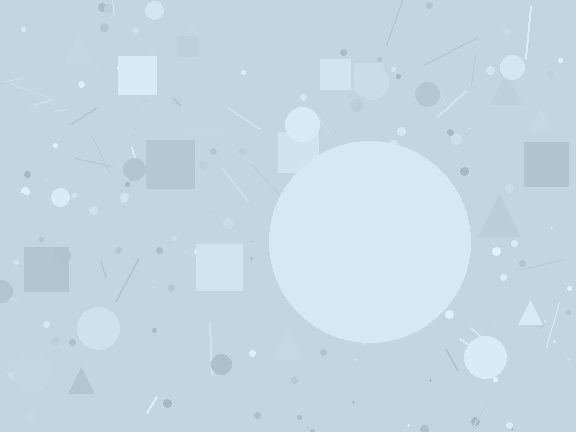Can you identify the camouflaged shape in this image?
The camouflaged shape is a circle.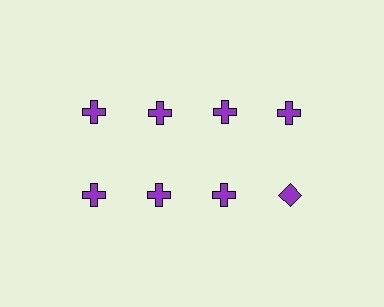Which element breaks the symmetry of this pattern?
The purple diamond in the second row, second from right column breaks the symmetry. All other shapes are purple crosses.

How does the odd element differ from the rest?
It has a different shape: diamond instead of cross.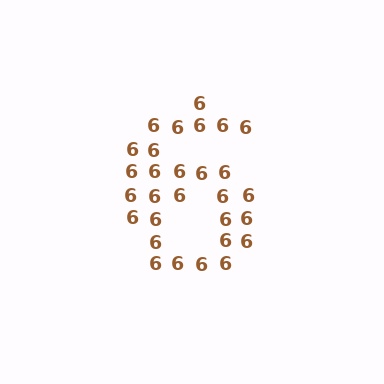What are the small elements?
The small elements are digit 6's.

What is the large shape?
The large shape is the digit 6.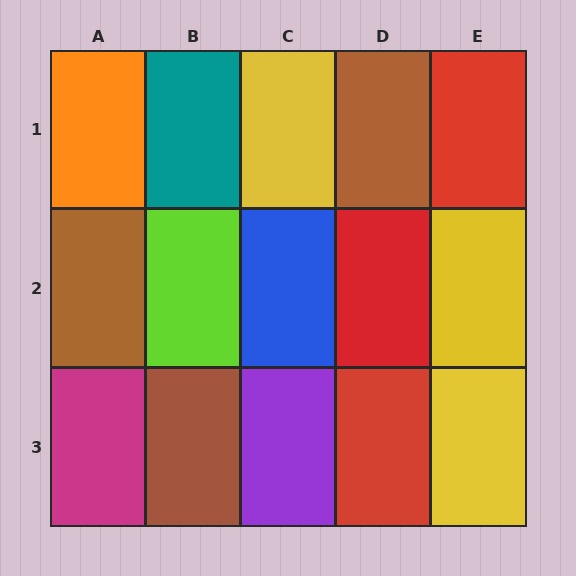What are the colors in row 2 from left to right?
Brown, lime, blue, red, yellow.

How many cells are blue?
1 cell is blue.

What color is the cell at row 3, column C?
Purple.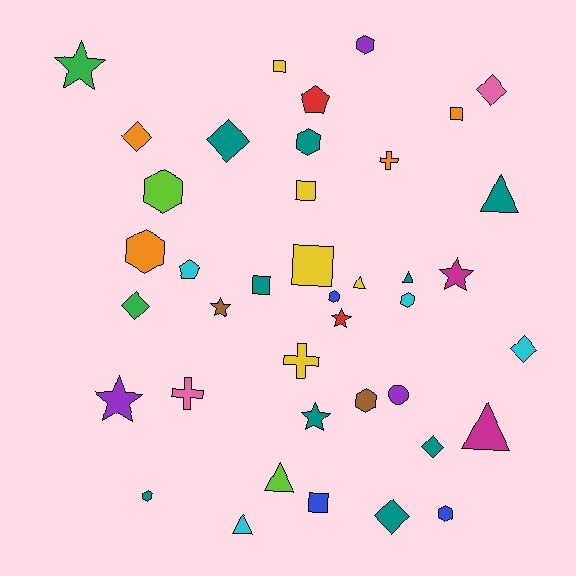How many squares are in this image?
There are 6 squares.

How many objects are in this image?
There are 40 objects.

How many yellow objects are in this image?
There are 5 yellow objects.